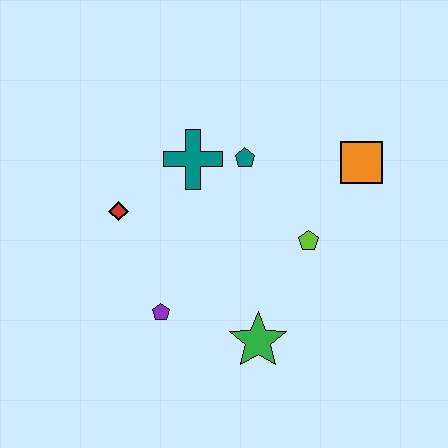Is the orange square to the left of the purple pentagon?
No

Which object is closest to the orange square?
The lime pentagon is closest to the orange square.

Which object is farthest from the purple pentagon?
The orange square is farthest from the purple pentagon.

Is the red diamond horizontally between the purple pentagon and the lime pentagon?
No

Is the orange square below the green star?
No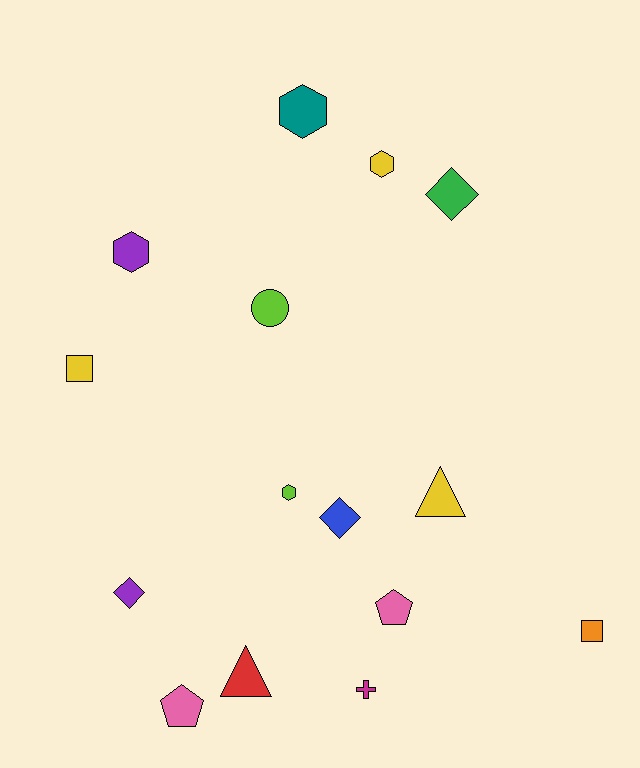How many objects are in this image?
There are 15 objects.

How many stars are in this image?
There are no stars.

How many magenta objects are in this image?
There is 1 magenta object.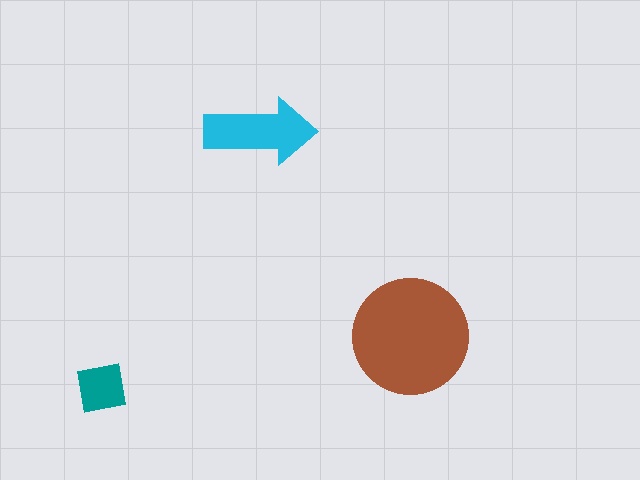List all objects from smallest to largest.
The teal square, the cyan arrow, the brown circle.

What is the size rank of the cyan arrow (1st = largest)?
2nd.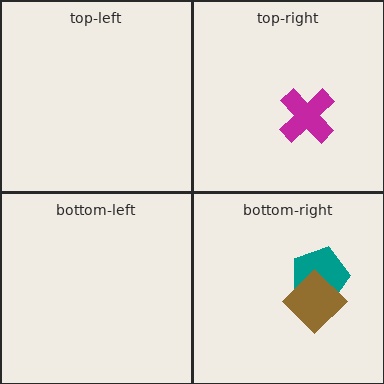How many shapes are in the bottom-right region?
2.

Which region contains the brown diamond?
The bottom-right region.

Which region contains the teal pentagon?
The bottom-right region.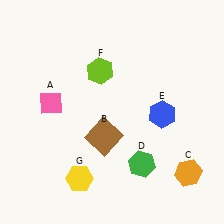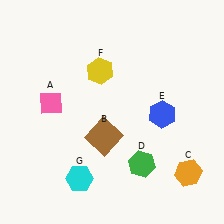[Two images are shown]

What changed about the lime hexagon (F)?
In Image 1, F is lime. In Image 2, it changed to yellow.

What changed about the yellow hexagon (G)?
In Image 1, G is yellow. In Image 2, it changed to cyan.